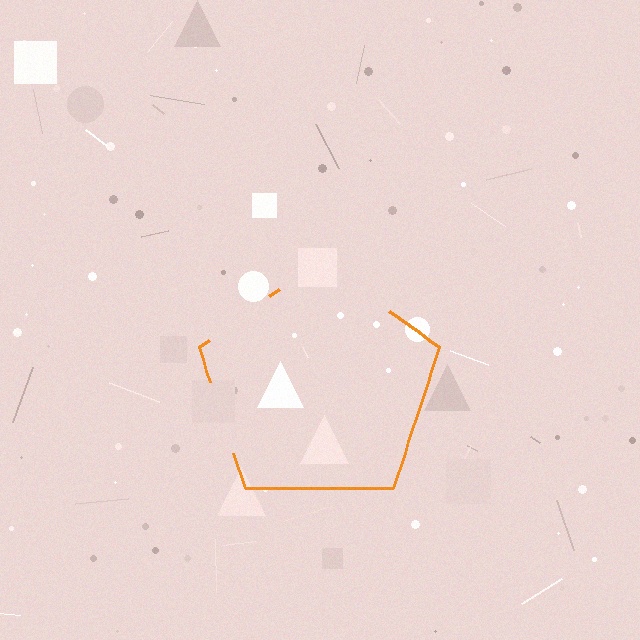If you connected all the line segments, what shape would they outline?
They would outline a pentagon.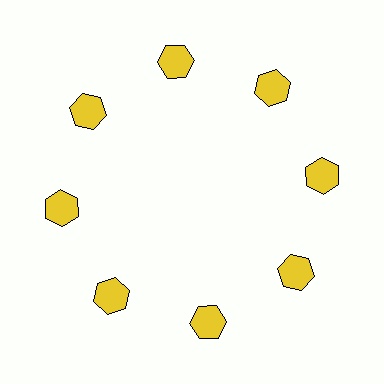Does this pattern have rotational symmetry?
Yes, this pattern has 8-fold rotational symmetry. It looks the same after rotating 45 degrees around the center.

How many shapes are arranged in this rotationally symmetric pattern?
There are 8 shapes, arranged in 8 groups of 1.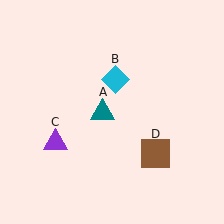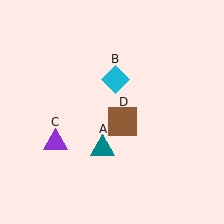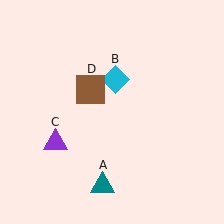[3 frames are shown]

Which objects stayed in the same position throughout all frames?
Cyan diamond (object B) and purple triangle (object C) remained stationary.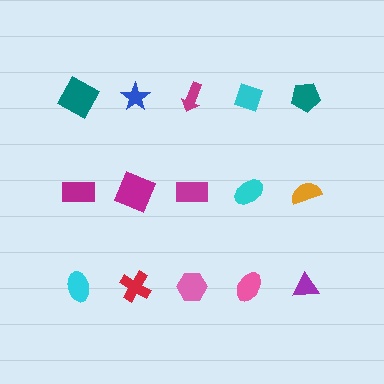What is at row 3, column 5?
A purple triangle.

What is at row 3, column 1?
A cyan ellipse.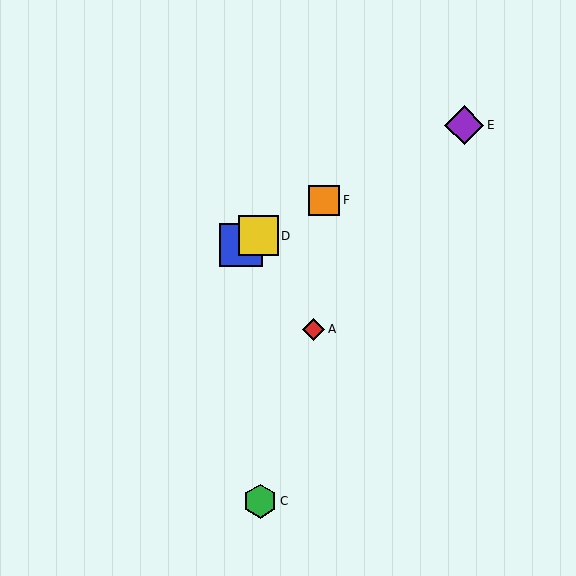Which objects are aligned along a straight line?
Objects B, D, E, F are aligned along a straight line.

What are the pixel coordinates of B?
Object B is at (241, 245).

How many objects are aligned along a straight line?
4 objects (B, D, E, F) are aligned along a straight line.